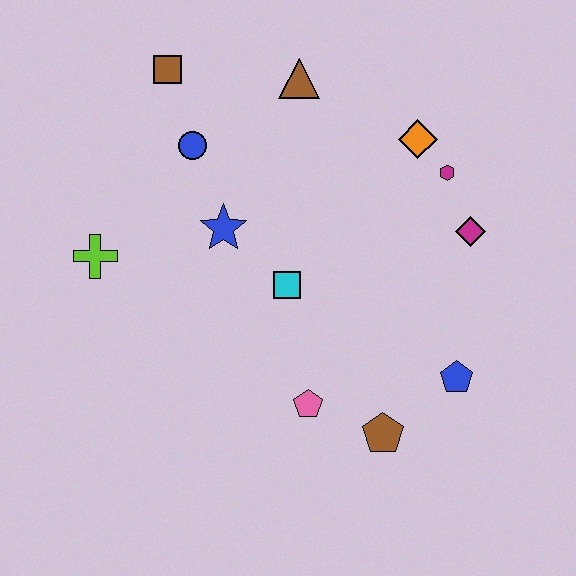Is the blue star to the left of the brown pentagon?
Yes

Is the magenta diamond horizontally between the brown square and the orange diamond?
No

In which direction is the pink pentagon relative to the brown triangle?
The pink pentagon is below the brown triangle.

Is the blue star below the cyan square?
No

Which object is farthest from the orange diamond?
The lime cross is farthest from the orange diamond.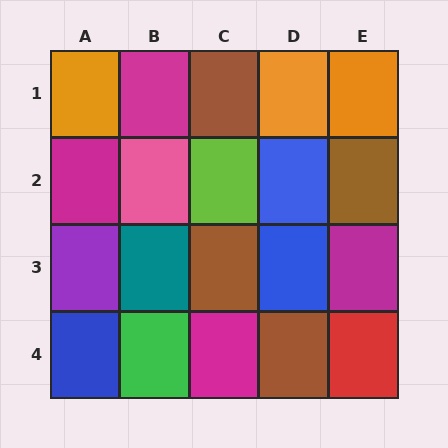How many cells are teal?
1 cell is teal.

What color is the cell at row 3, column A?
Purple.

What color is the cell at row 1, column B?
Magenta.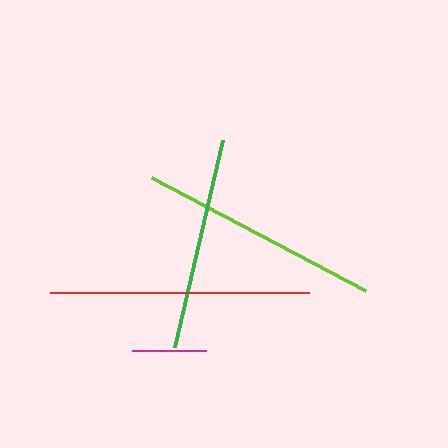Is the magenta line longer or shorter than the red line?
The red line is longer than the magenta line.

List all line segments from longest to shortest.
From longest to shortest: red, lime, green, magenta.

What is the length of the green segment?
The green segment is approximately 212 pixels long.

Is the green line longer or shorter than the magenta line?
The green line is longer than the magenta line.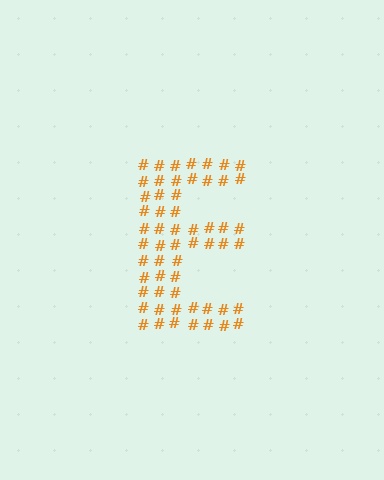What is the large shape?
The large shape is the letter E.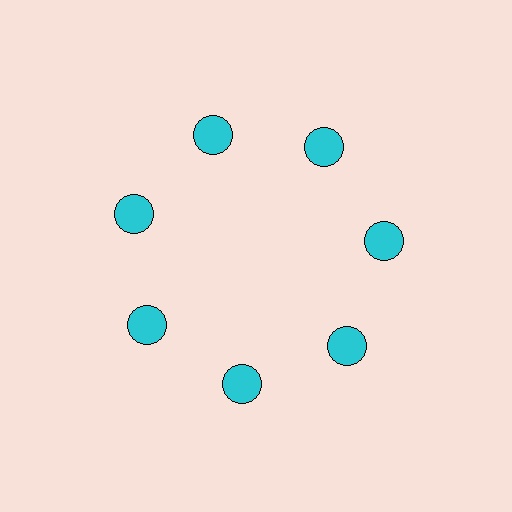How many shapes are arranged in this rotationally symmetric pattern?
There are 7 shapes, arranged in 7 groups of 1.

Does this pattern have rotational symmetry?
Yes, this pattern has 7-fold rotational symmetry. It looks the same after rotating 51 degrees around the center.